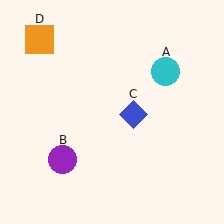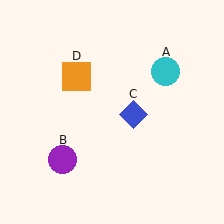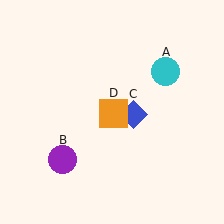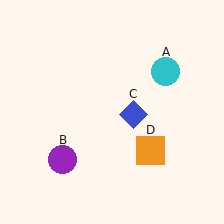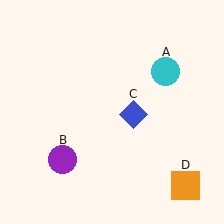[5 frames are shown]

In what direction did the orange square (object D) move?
The orange square (object D) moved down and to the right.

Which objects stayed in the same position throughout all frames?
Cyan circle (object A) and purple circle (object B) and blue diamond (object C) remained stationary.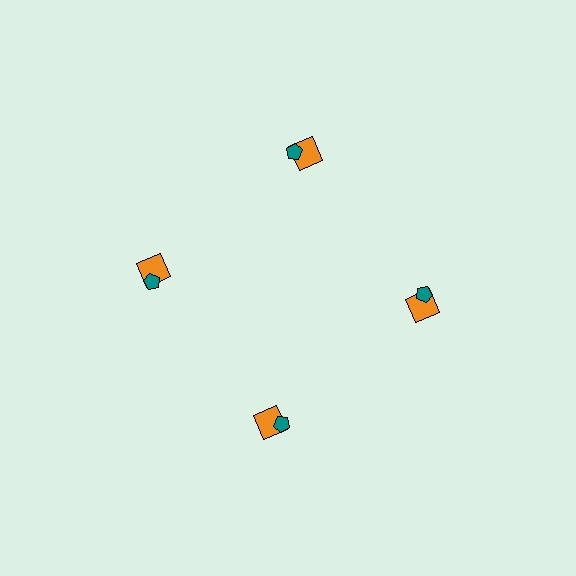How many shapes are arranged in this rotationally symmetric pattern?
There are 8 shapes, arranged in 4 groups of 2.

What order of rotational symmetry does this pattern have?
This pattern has 4-fold rotational symmetry.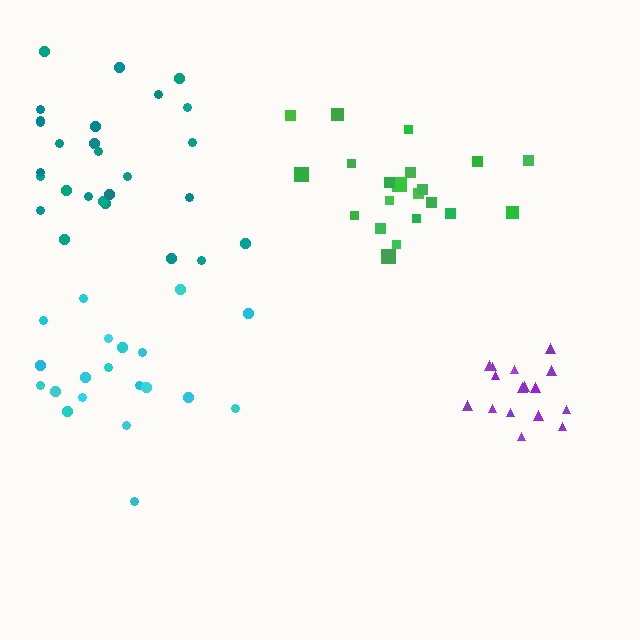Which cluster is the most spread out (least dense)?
Cyan.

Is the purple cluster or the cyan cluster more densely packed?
Purple.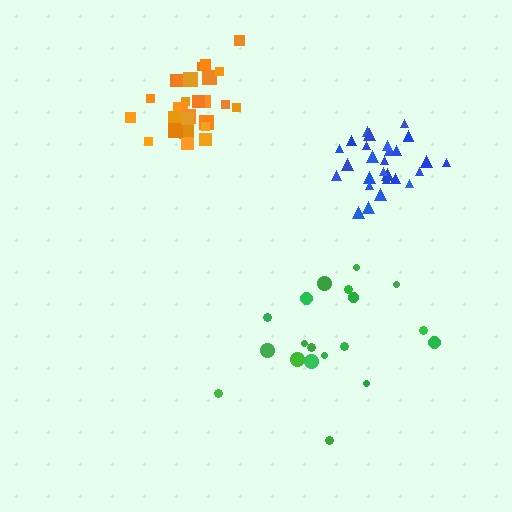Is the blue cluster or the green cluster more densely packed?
Blue.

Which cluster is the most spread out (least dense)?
Green.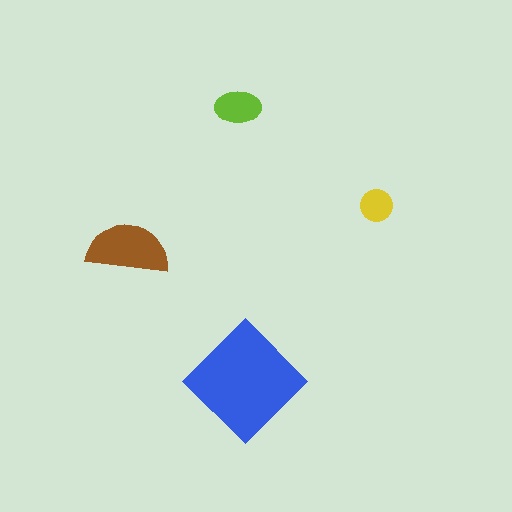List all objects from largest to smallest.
The blue diamond, the brown semicircle, the lime ellipse, the yellow circle.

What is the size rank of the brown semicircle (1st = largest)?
2nd.